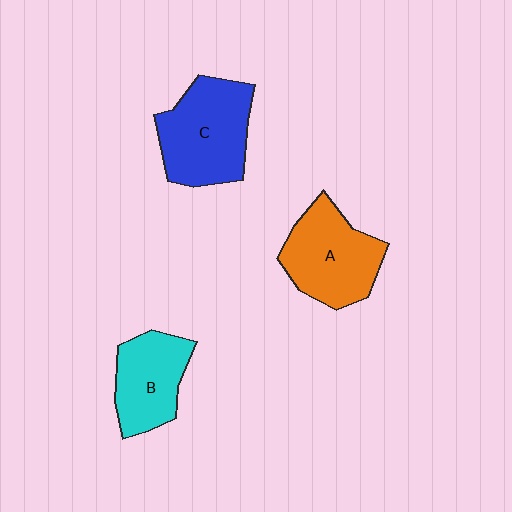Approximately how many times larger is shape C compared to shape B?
Approximately 1.4 times.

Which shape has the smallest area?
Shape B (cyan).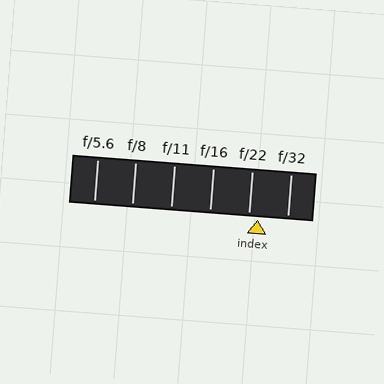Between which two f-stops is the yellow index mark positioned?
The index mark is between f/22 and f/32.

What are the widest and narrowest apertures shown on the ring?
The widest aperture shown is f/5.6 and the narrowest is f/32.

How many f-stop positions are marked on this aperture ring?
There are 6 f-stop positions marked.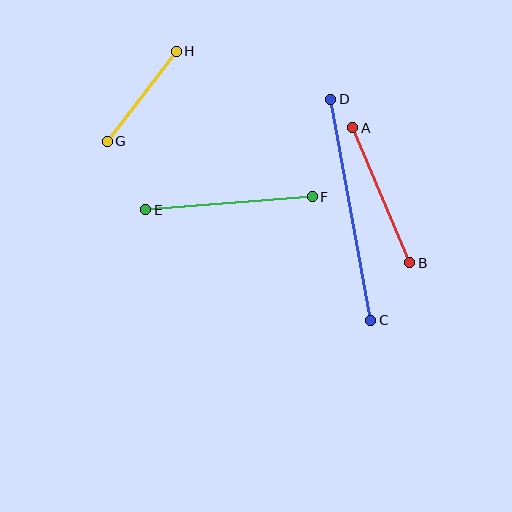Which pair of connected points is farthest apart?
Points C and D are farthest apart.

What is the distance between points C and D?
The distance is approximately 224 pixels.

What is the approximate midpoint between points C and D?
The midpoint is at approximately (351, 210) pixels.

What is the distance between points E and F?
The distance is approximately 167 pixels.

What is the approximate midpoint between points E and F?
The midpoint is at approximately (229, 203) pixels.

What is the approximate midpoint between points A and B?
The midpoint is at approximately (381, 195) pixels.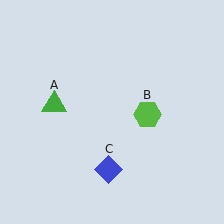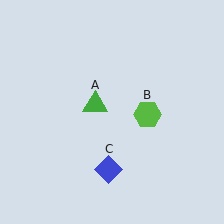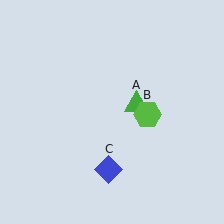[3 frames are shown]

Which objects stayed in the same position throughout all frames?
Lime hexagon (object B) and blue diamond (object C) remained stationary.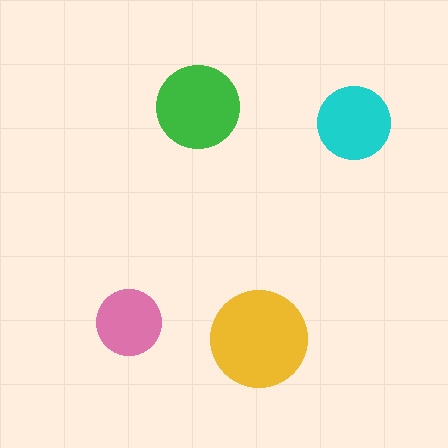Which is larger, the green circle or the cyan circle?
The green one.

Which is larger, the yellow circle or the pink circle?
The yellow one.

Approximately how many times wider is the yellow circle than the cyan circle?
About 1.5 times wider.